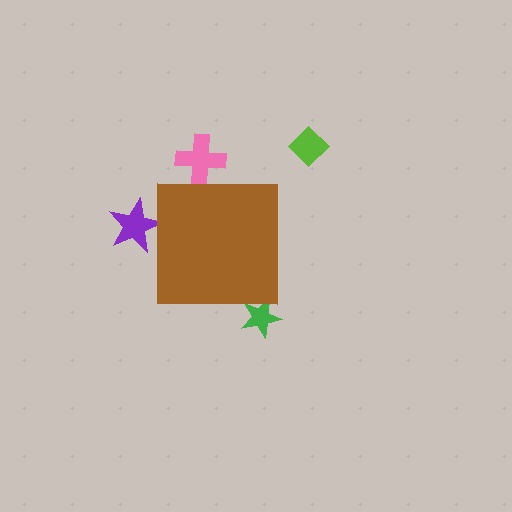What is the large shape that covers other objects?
A brown square.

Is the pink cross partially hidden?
Yes, the pink cross is partially hidden behind the brown square.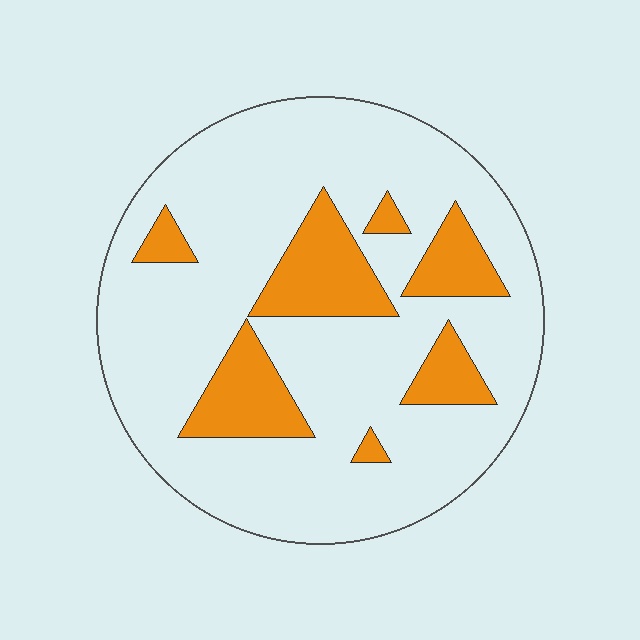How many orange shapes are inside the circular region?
7.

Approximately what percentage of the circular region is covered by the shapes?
Approximately 20%.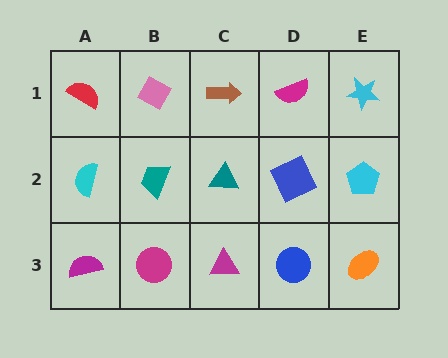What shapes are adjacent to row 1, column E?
A cyan pentagon (row 2, column E), a magenta semicircle (row 1, column D).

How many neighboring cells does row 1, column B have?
3.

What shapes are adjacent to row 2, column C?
A brown arrow (row 1, column C), a magenta triangle (row 3, column C), a teal trapezoid (row 2, column B), a blue square (row 2, column D).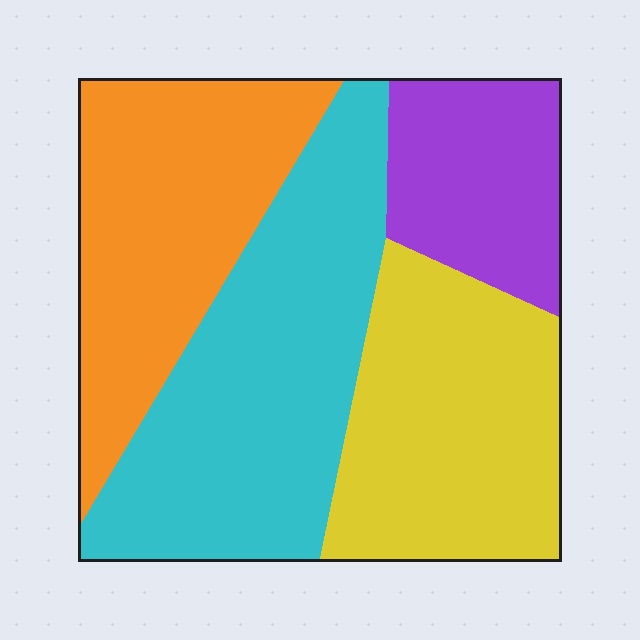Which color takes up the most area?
Cyan, at roughly 35%.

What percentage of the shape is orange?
Orange covers about 25% of the shape.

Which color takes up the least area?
Purple, at roughly 15%.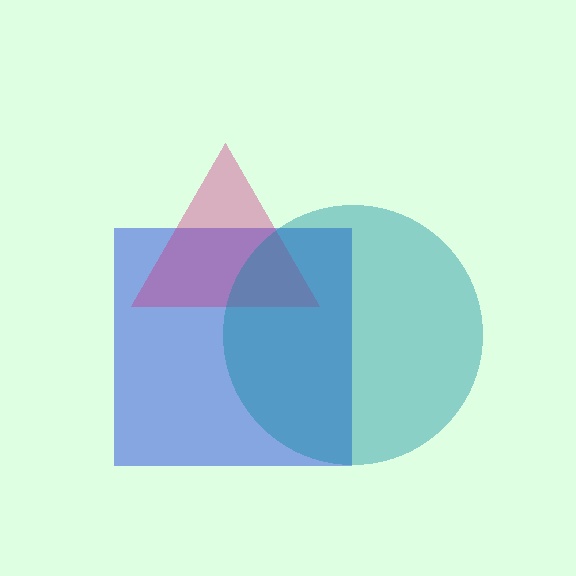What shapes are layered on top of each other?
The layered shapes are: a blue square, a magenta triangle, a teal circle.